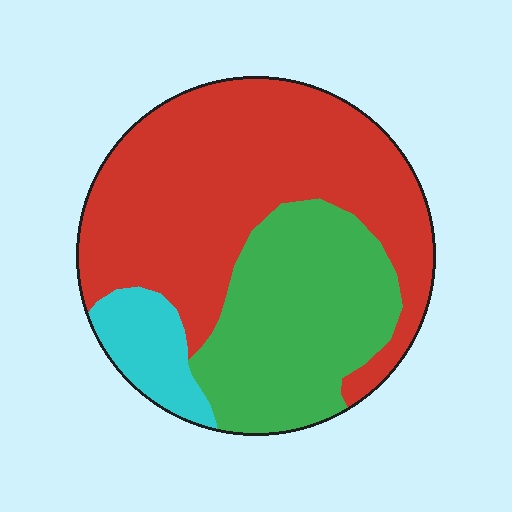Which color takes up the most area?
Red, at roughly 55%.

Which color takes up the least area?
Cyan, at roughly 10%.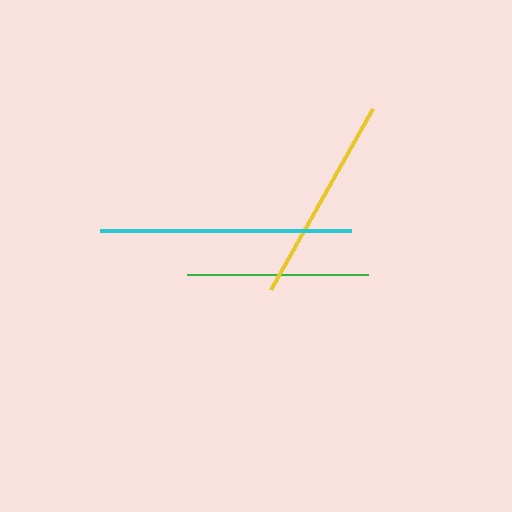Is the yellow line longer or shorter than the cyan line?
The cyan line is longer than the yellow line.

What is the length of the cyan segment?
The cyan segment is approximately 251 pixels long.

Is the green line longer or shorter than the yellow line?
The yellow line is longer than the green line.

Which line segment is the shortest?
The green line is the shortest at approximately 181 pixels.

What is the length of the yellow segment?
The yellow segment is approximately 208 pixels long.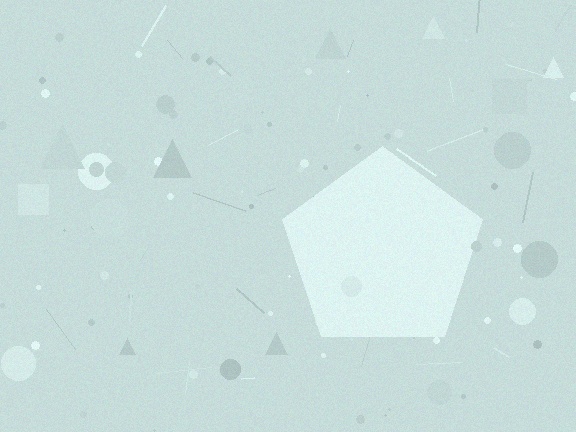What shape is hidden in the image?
A pentagon is hidden in the image.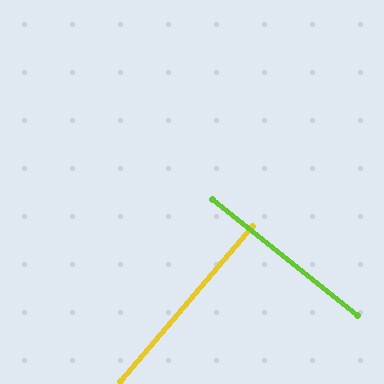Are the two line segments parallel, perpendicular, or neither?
Perpendicular — they meet at approximately 88°.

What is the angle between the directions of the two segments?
Approximately 88 degrees.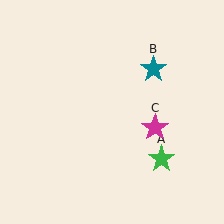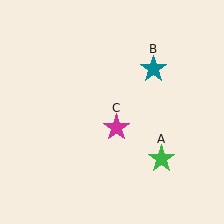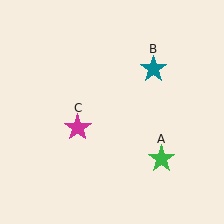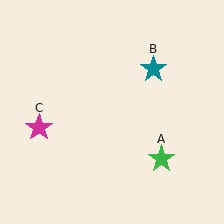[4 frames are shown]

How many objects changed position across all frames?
1 object changed position: magenta star (object C).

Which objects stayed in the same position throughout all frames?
Green star (object A) and teal star (object B) remained stationary.